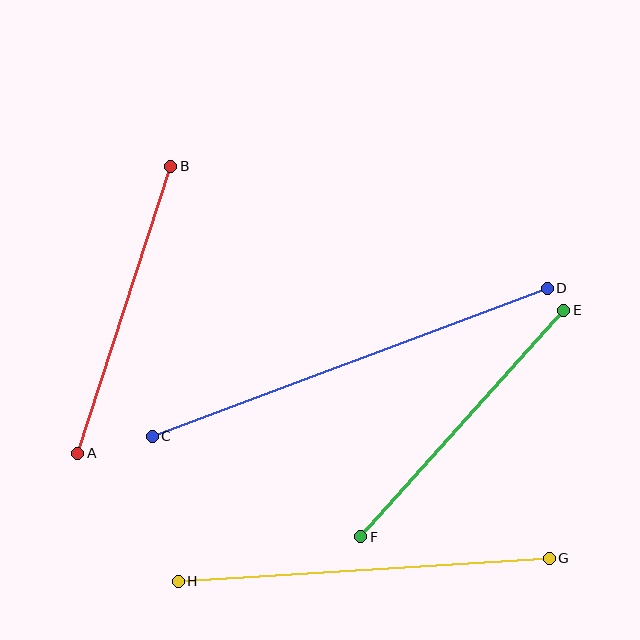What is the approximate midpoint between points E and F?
The midpoint is at approximately (462, 423) pixels.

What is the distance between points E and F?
The distance is approximately 304 pixels.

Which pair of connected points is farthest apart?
Points C and D are farthest apart.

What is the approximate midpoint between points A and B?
The midpoint is at approximately (124, 310) pixels.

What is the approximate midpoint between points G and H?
The midpoint is at approximately (364, 570) pixels.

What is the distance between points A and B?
The distance is approximately 302 pixels.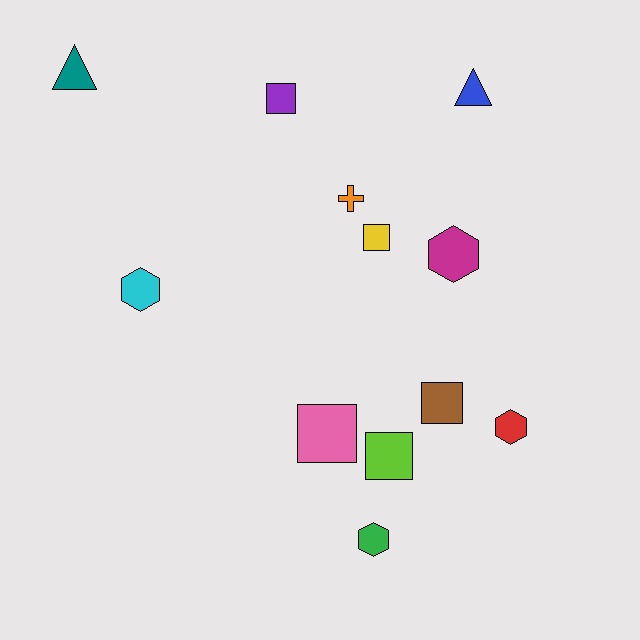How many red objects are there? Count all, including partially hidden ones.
There is 1 red object.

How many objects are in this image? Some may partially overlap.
There are 12 objects.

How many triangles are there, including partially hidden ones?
There are 2 triangles.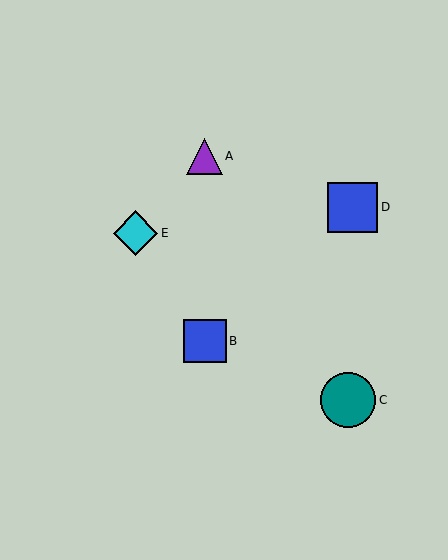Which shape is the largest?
The teal circle (labeled C) is the largest.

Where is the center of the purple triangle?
The center of the purple triangle is at (204, 156).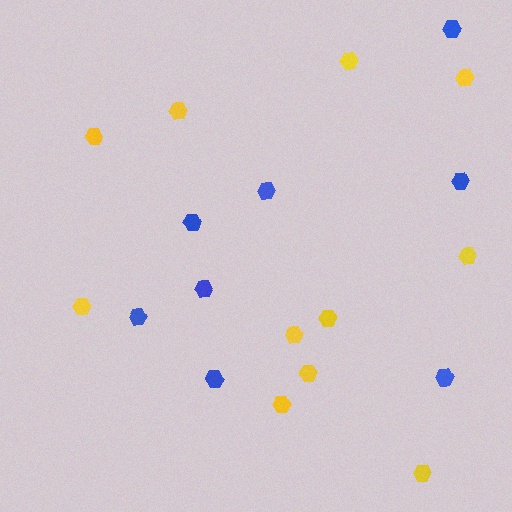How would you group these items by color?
There are 2 groups: one group of yellow hexagons (11) and one group of blue hexagons (8).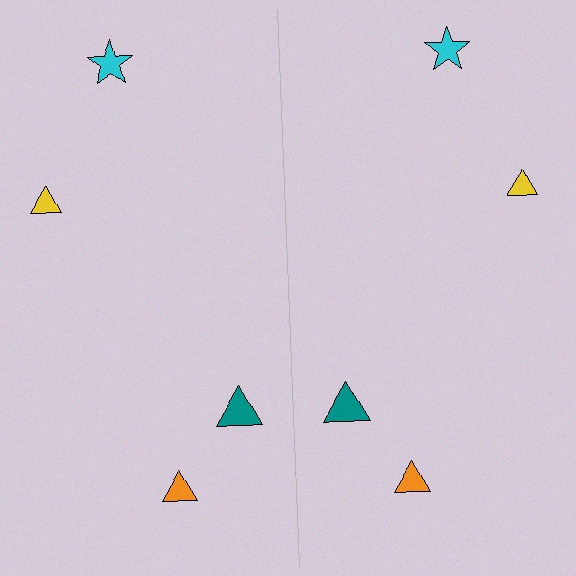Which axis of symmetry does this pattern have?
The pattern has a vertical axis of symmetry running through the center of the image.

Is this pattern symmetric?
Yes, this pattern has bilateral (reflection) symmetry.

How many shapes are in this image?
There are 8 shapes in this image.